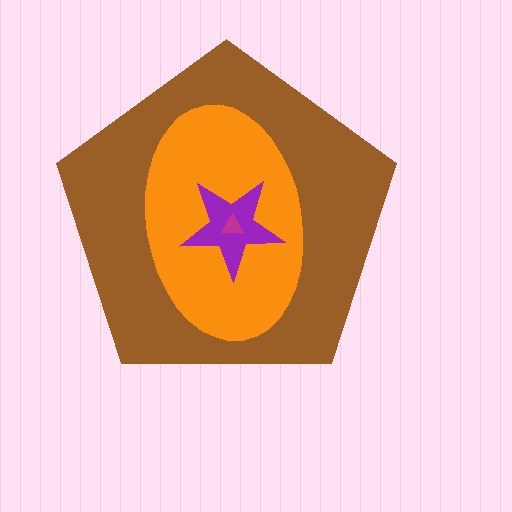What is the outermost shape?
The brown pentagon.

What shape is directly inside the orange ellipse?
The purple star.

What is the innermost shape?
The magenta triangle.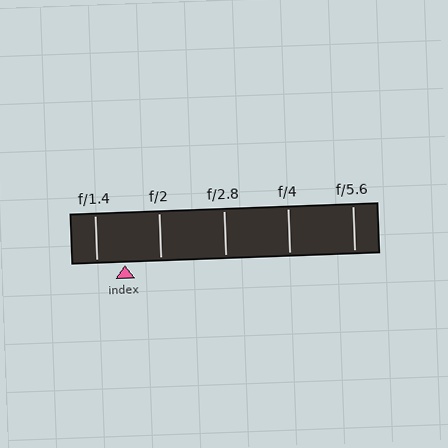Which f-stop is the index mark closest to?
The index mark is closest to f/1.4.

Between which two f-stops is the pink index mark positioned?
The index mark is between f/1.4 and f/2.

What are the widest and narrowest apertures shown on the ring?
The widest aperture shown is f/1.4 and the narrowest is f/5.6.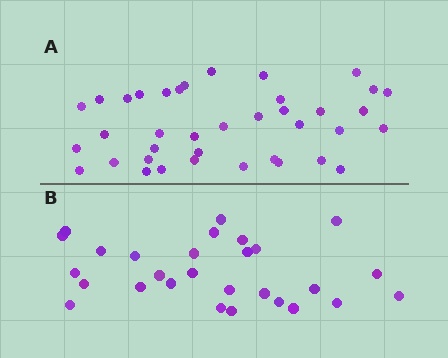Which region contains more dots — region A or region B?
Region A (the top region) has more dots.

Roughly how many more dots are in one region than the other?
Region A has roughly 10 or so more dots than region B.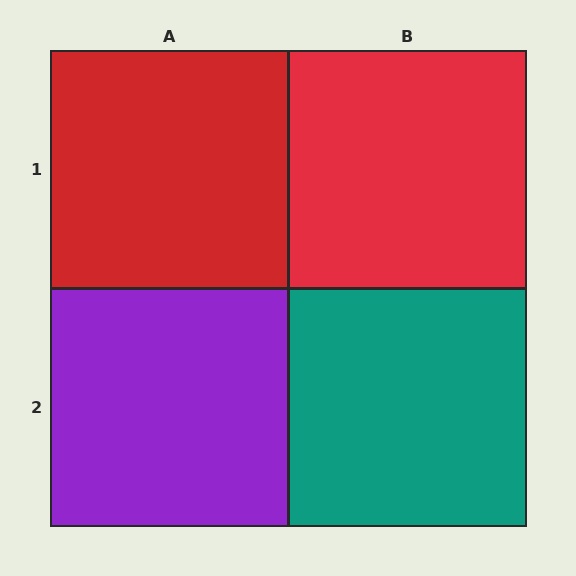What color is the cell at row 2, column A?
Purple.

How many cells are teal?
1 cell is teal.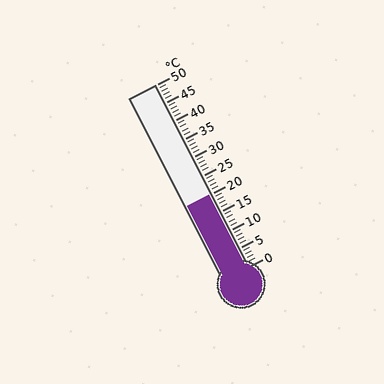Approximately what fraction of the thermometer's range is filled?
The thermometer is filled to approximately 40% of its range.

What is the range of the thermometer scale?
The thermometer scale ranges from 0°C to 50°C.